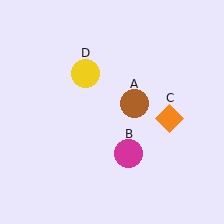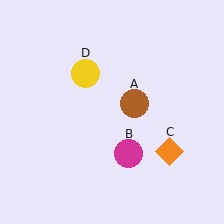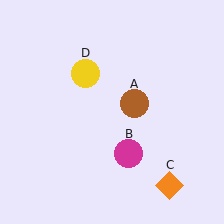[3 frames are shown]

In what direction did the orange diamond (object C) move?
The orange diamond (object C) moved down.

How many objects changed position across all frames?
1 object changed position: orange diamond (object C).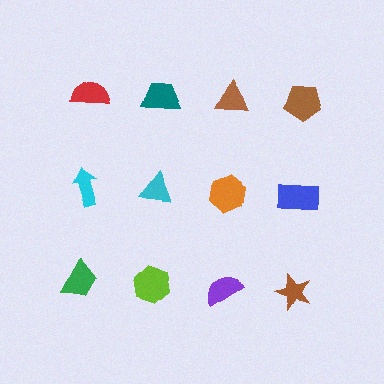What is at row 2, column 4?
A blue rectangle.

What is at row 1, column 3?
A brown triangle.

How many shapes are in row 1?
4 shapes.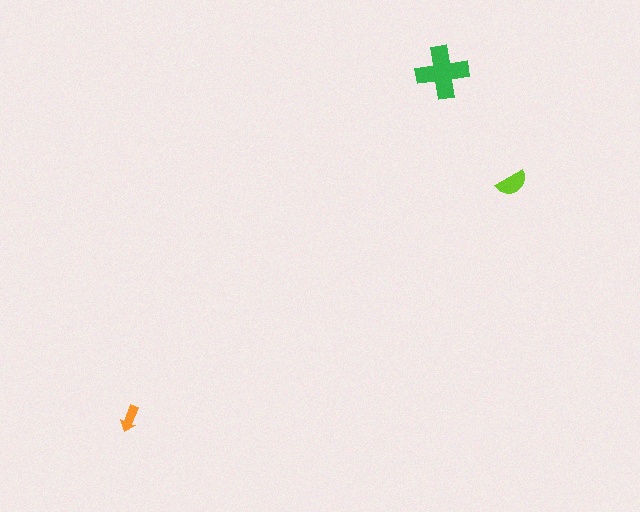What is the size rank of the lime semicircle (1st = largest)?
2nd.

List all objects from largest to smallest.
The green cross, the lime semicircle, the orange arrow.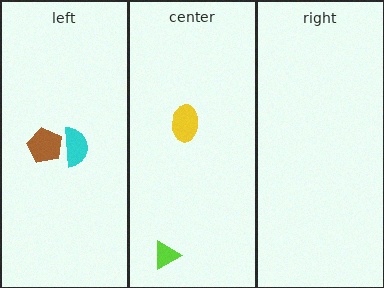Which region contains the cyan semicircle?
The left region.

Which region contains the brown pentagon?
The left region.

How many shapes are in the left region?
2.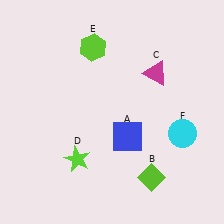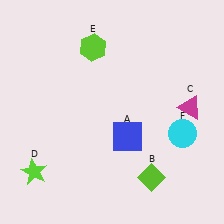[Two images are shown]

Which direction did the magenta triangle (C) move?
The magenta triangle (C) moved down.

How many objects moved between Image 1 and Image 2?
2 objects moved between the two images.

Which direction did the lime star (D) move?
The lime star (D) moved left.